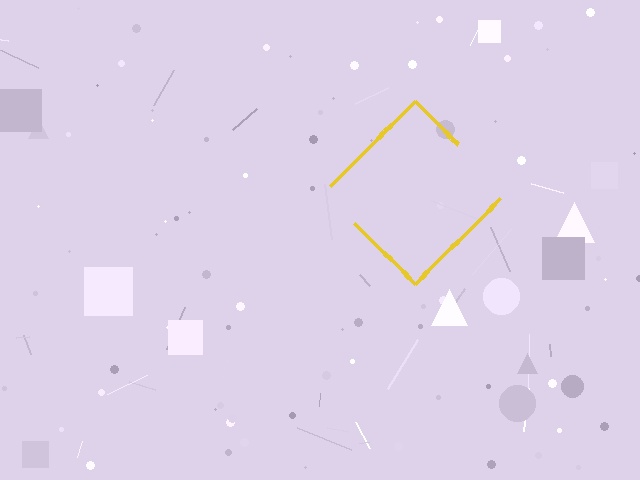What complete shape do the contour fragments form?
The contour fragments form a diamond.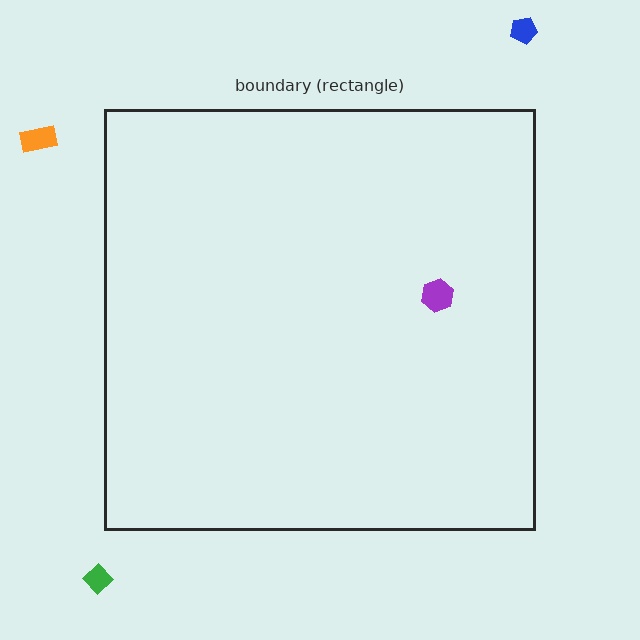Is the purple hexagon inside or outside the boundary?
Inside.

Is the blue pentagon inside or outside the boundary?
Outside.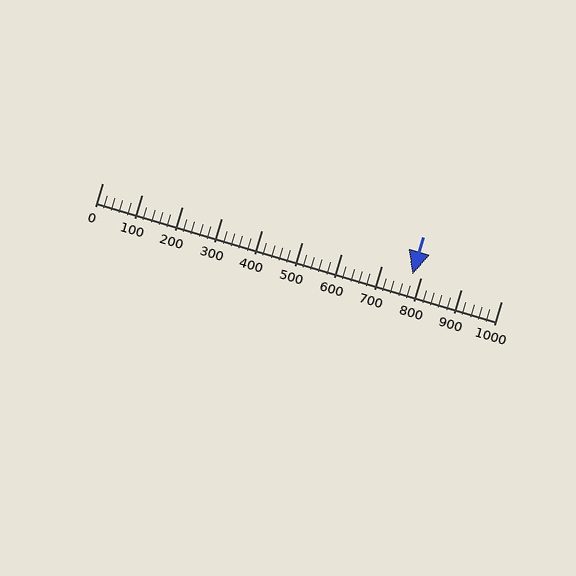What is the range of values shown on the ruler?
The ruler shows values from 0 to 1000.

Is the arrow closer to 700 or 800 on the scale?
The arrow is closer to 800.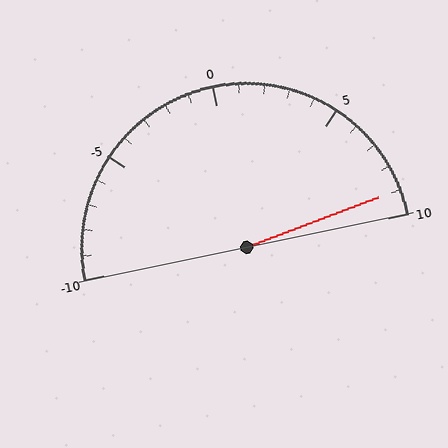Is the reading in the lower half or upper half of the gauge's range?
The reading is in the upper half of the range (-10 to 10).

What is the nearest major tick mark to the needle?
The nearest major tick mark is 10.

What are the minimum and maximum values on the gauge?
The gauge ranges from -10 to 10.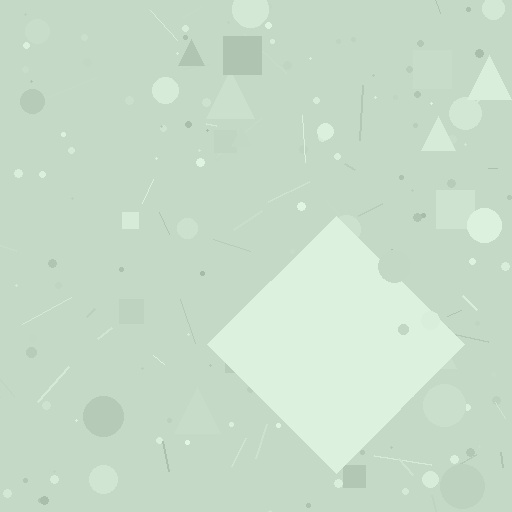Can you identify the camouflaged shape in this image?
The camouflaged shape is a diamond.